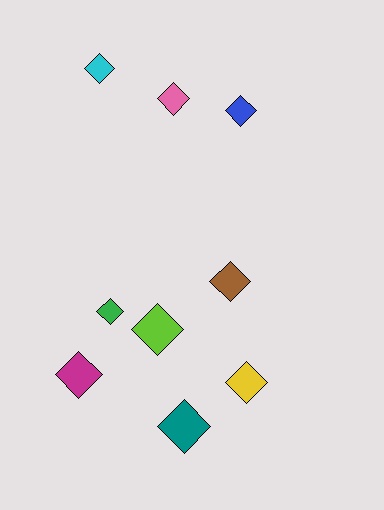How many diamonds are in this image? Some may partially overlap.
There are 9 diamonds.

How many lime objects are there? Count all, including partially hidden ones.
There is 1 lime object.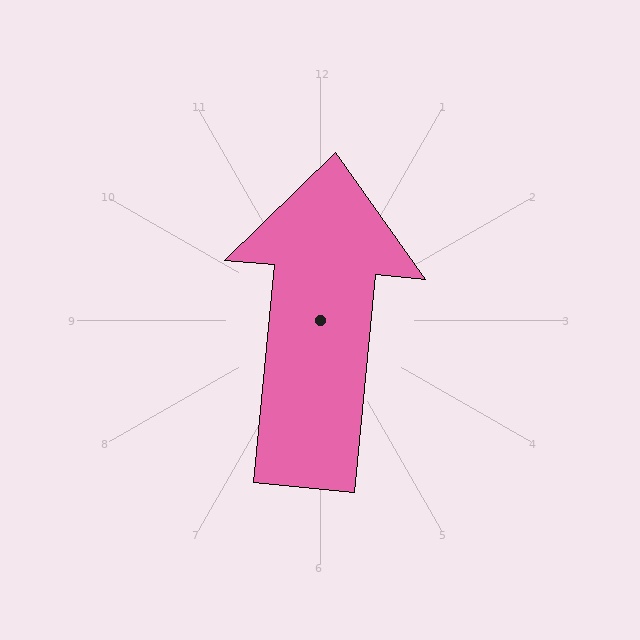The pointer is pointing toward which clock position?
Roughly 12 o'clock.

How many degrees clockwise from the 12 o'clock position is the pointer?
Approximately 5 degrees.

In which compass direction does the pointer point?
North.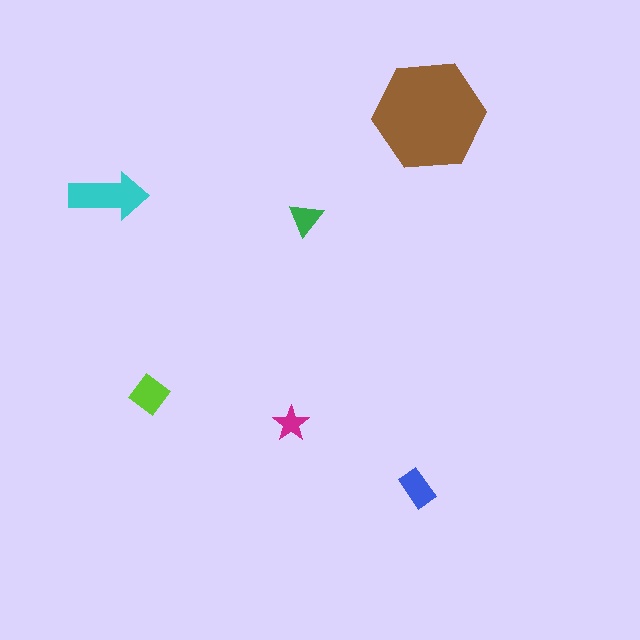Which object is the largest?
The brown hexagon.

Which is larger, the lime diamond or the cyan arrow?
The cyan arrow.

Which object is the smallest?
The magenta star.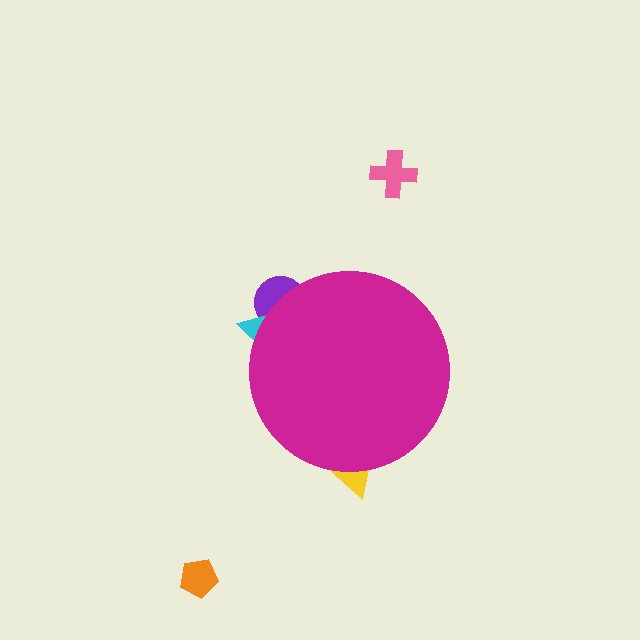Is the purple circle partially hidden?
Yes, the purple circle is partially hidden behind the magenta circle.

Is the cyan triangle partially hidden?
Yes, the cyan triangle is partially hidden behind the magenta circle.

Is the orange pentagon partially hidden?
No, the orange pentagon is fully visible.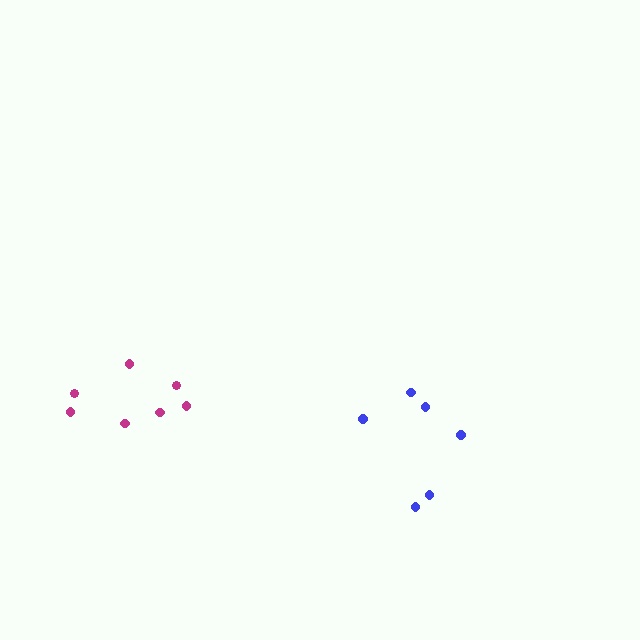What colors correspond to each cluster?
The clusters are colored: blue, magenta.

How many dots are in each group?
Group 1: 6 dots, Group 2: 7 dots (13 total).